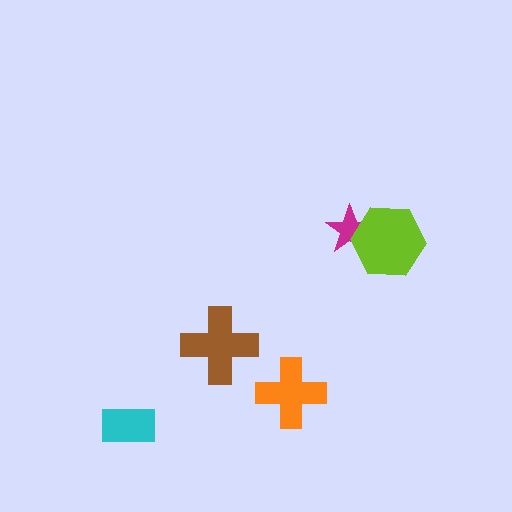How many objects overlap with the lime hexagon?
1 object overlaps with the lime hexagon.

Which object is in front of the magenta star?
The lime hexagon is in front of the magenta star.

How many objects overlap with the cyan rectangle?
0 objects overlap with the cyan rectangle.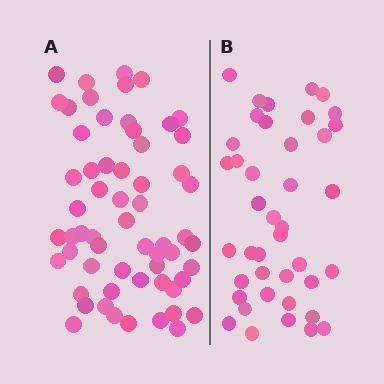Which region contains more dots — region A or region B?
Region A (the left region) has more dots.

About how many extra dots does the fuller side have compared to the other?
Region A has approximately 20 more dots than region B.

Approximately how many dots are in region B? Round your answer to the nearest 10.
About 40 dots. (The exact count is 41, which rounds to 40.)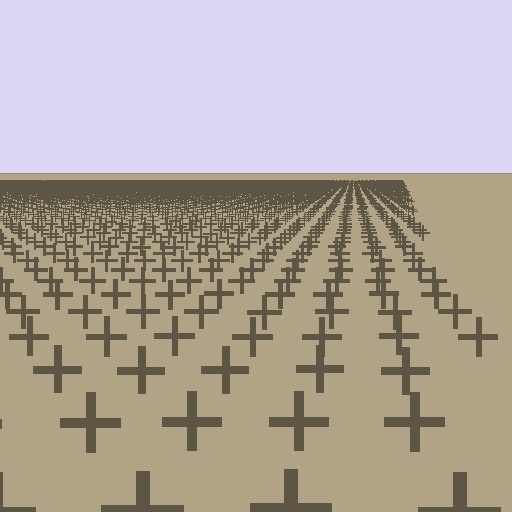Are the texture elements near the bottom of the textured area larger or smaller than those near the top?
Larger. Near the bottom, elements are closer to the viewer and appear at a bigger on-screen size.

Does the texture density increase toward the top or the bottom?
Density increases toward the top.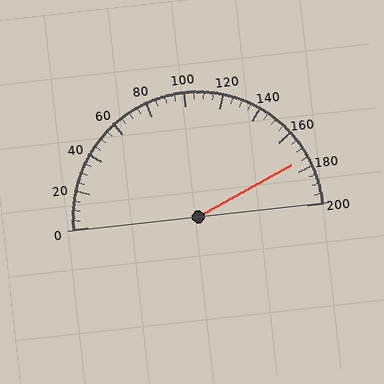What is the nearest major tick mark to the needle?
The nearest major tick mark is 180.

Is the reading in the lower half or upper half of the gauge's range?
The reading is in the upper half of the range (0 to 200).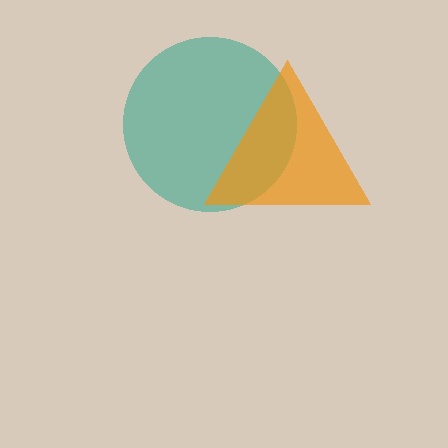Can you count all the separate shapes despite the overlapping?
Yes, there are 2 separate shapes.